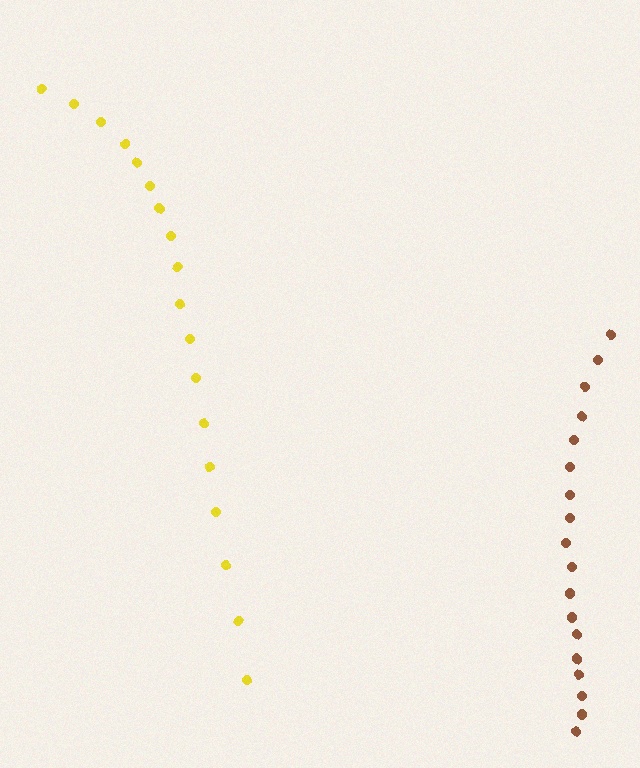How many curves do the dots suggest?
There are 2 distinct paths.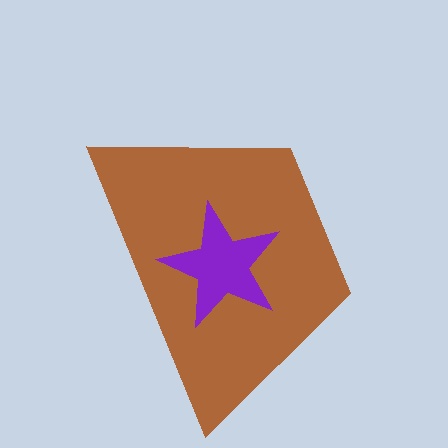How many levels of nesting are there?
2.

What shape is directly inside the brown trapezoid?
The purple star.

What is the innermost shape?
The purple star.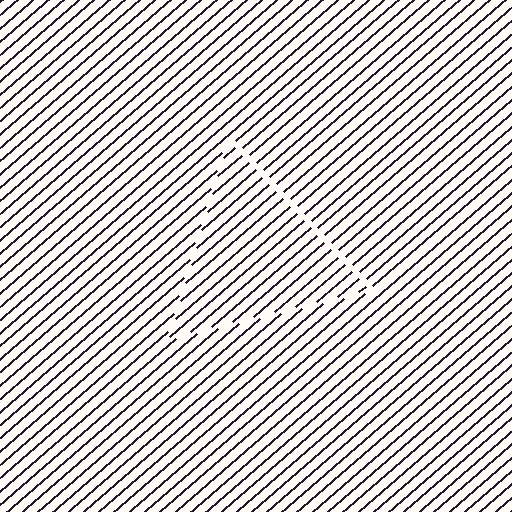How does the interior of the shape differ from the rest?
The interior of the shape contains the same grating, shifted by half a period — the contour is defined by the phase discontinuity where line-ends from the inner and outer gratings abut.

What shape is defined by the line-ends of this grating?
An illusory triangle. The interior of the shape contains the same grating, shifted by half a period — the contour is defined by the phase discontinuity where line-ends from the inner and outer gratings abut.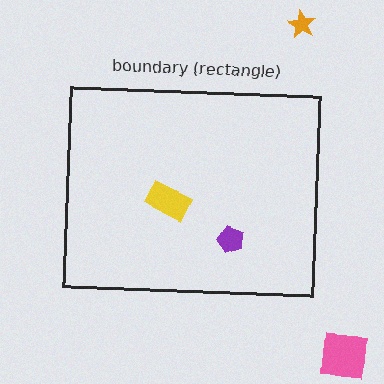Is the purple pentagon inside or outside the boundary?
Inside.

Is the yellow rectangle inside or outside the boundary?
Inside.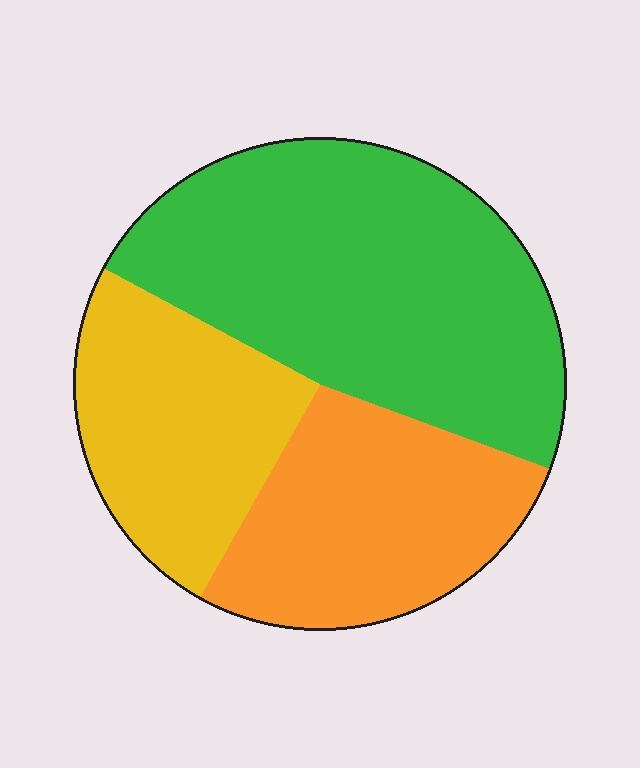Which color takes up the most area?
Green, at roughly 50%.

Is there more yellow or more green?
Green.